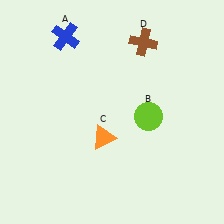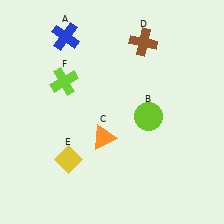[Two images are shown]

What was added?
A yellow diamond (E), a lime cross (F) were added in Image 2.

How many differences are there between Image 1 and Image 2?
There are 2 differences between the two images.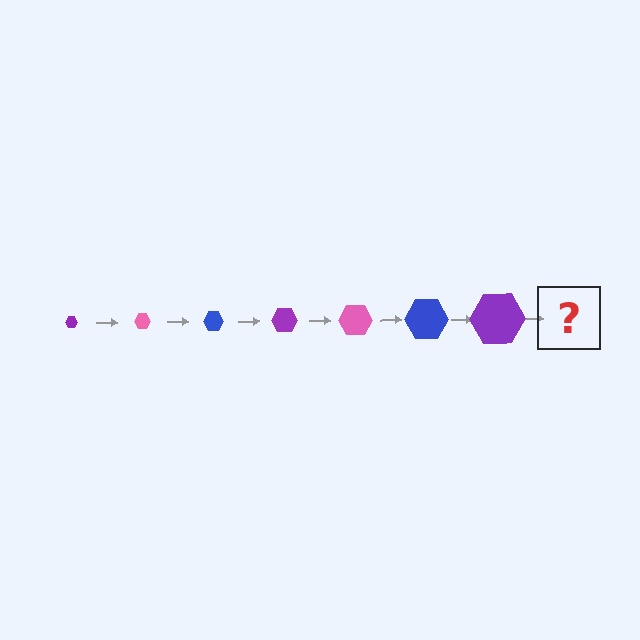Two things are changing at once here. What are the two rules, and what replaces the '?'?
The two rules are that the hexagon grows larger each step and the color cycles through purple, pink, and blue. The '?' should be a pink hexagon, larger than the previous one.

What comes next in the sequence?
The next element should be a pink hexagon, larger than the previous one.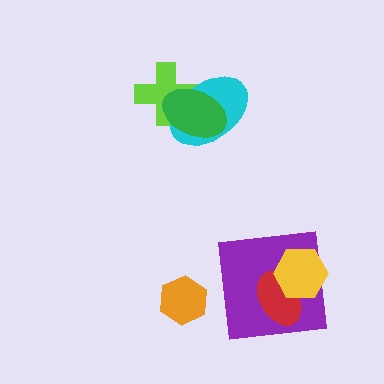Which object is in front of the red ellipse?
The yellow hexagon is in front of the red ellipse.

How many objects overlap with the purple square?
2 objects overlap with the purple square.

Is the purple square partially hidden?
Yes, it is partially covered by another shape.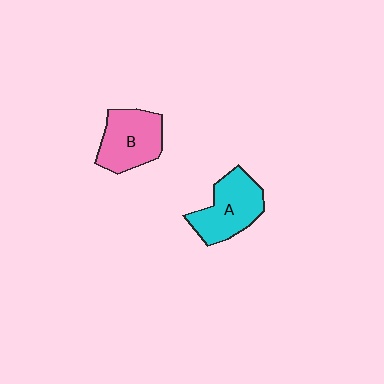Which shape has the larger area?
Shape A (cyan).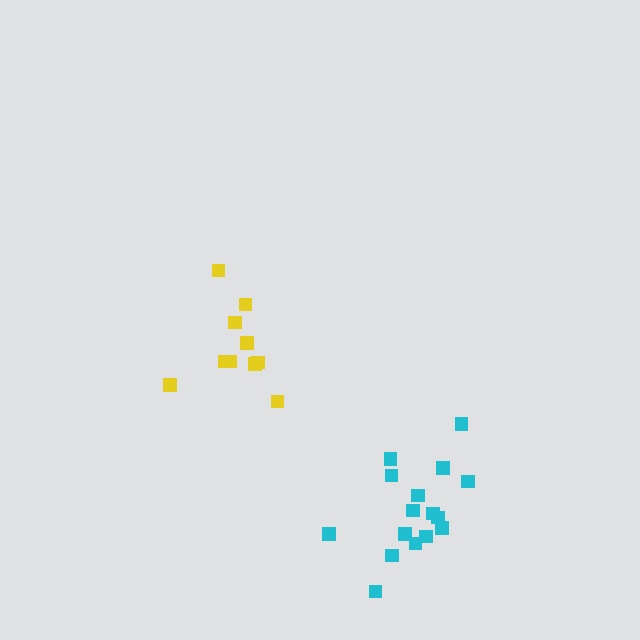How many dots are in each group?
Group 1: 10 dots, Group 2: 16 dots (26 total).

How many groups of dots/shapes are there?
There are 2 groups.